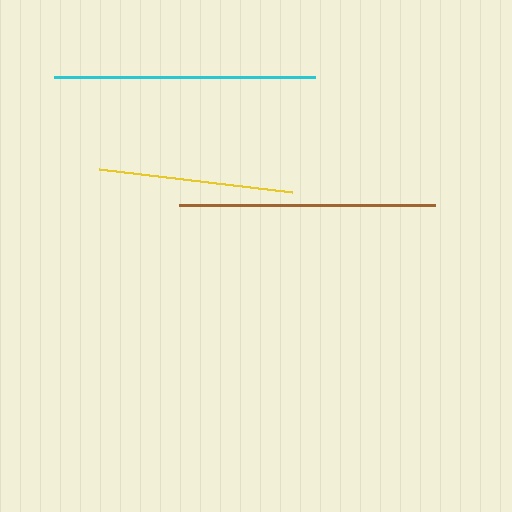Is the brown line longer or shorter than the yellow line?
The brown line is longer than the yellow line.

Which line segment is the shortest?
The yellow line is the shortest at approximately 195 pixels.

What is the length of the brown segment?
The brown segment is approximately 256 pixels long.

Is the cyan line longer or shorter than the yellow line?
The cyan line is longer than the yellow line.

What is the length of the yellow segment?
The yellow segment is approximately 195 pixels long.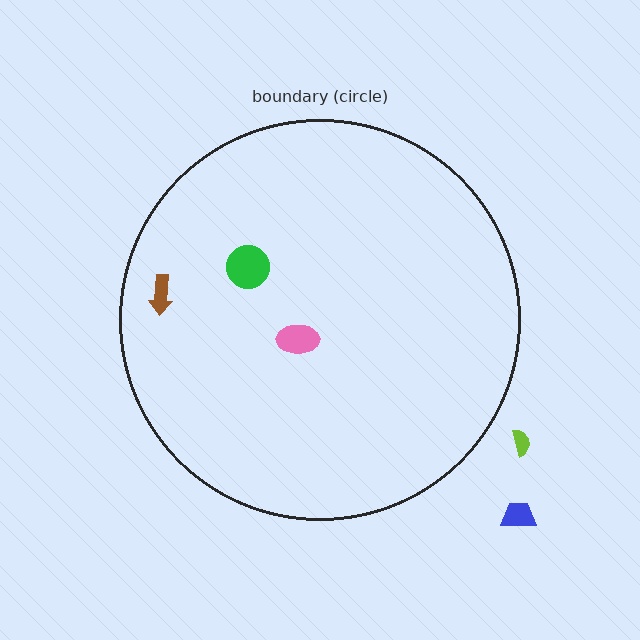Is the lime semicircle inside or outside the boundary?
Outside.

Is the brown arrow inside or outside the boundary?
Inside.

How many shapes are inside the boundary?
3 inside, 2 outside.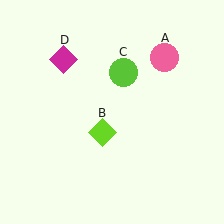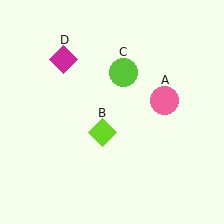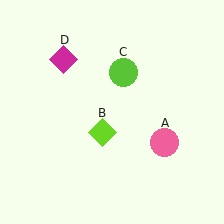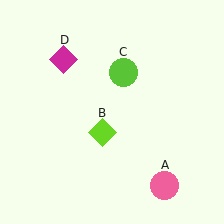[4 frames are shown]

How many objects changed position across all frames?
1 object changed position: pink circle (object A).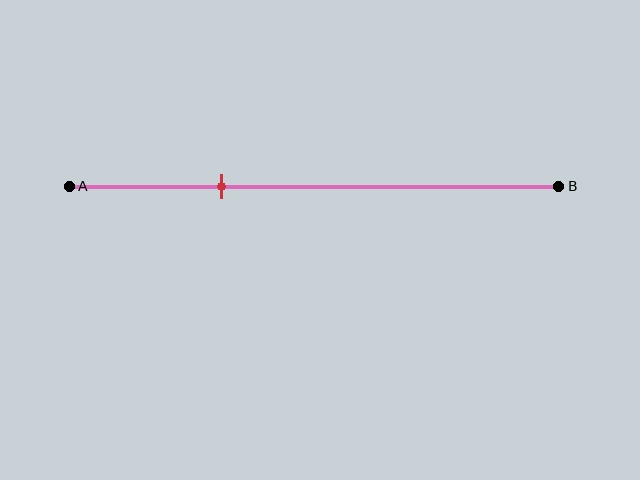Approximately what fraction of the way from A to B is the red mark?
The red mark is approximately 30% of the way from A to B.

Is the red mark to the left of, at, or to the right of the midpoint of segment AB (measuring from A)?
The red mark is to the left of the midpoint of segment AB.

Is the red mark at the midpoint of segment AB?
No, the mark is at about 30% from A, not at the 50% midpoint.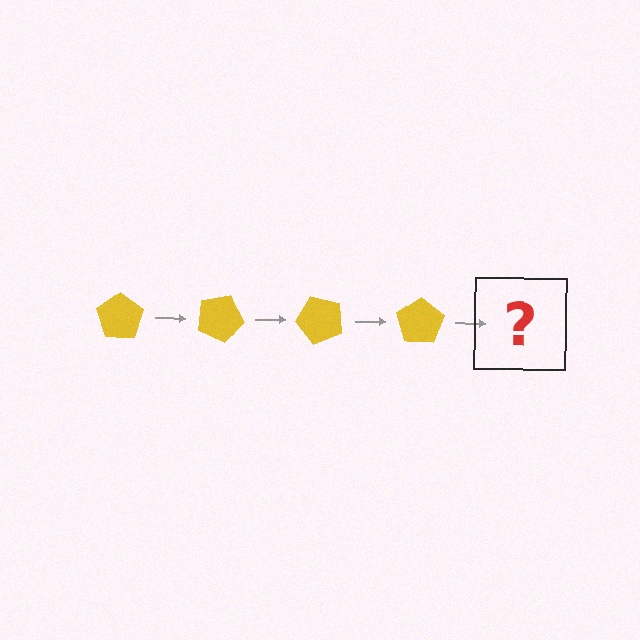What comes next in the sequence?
The next element should be a yellow pentagon rotated 100 degrees.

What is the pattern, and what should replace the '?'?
The pattern is that the pentagon rotates 25 degrees each step. The '?' should be a yellow pentagon rotated 100 degrees.